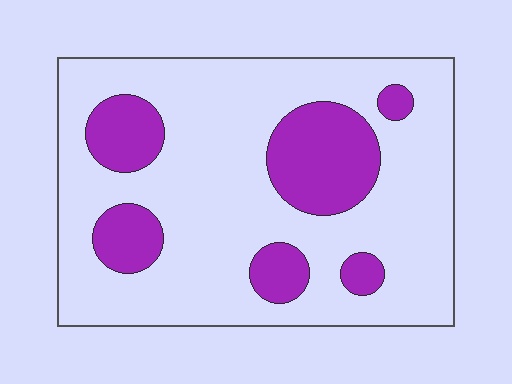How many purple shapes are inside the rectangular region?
6.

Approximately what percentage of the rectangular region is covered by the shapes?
Approximately 25%.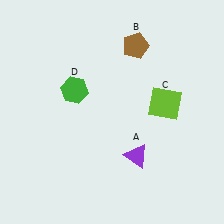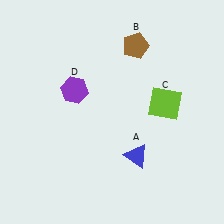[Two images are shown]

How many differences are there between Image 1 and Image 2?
There are 2 differences between the two images.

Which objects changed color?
A changed from purple to blue. D changed from green to purple.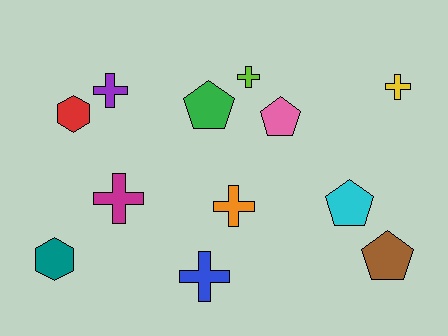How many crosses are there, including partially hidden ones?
There are 6 crosses.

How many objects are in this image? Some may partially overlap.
There are 12 objects.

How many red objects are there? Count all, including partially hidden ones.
There is 1 red object.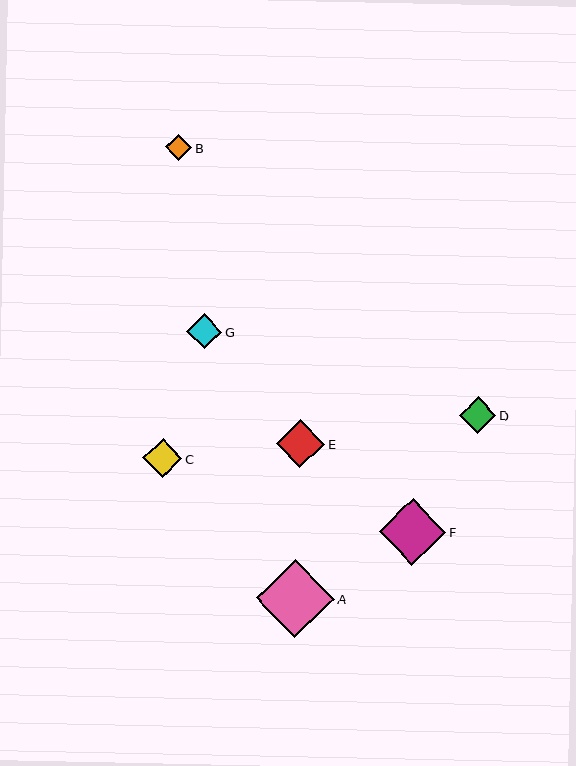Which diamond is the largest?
Diamond A is the largest with a size of approximately 78 pixels.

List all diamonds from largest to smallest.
From largest to smallest: A, F, E, C, D, G, B.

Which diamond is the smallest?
Diamond B is the smallest with a size of approximately 26 pixels.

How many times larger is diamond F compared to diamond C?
Diamond F is approximately 1.7 times the size of diamond C.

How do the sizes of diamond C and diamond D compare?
Diamond C and diamond D are approximately the same size.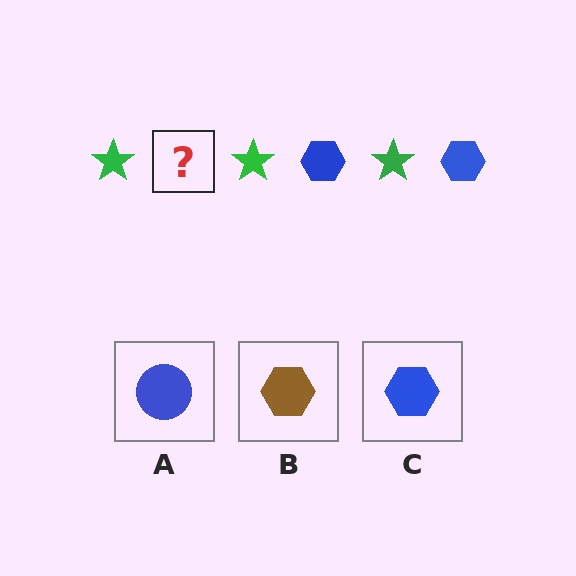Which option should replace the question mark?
Option C.